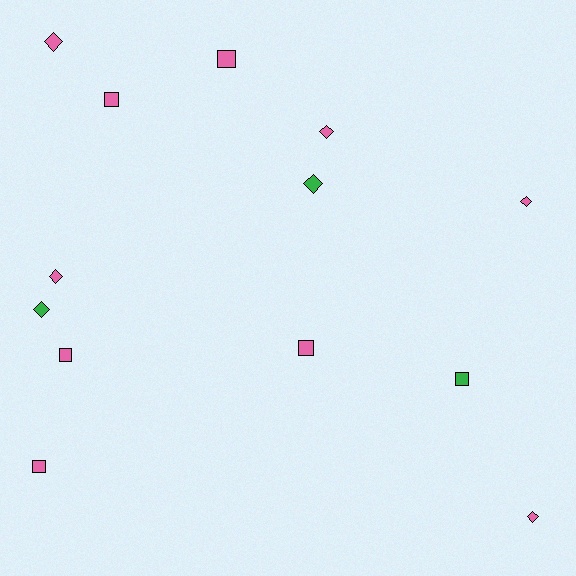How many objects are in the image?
There are 13 objects.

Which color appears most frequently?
Pink, with 10 objects.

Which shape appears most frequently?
Diamond, with 7 objects.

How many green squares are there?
There is 1 green square.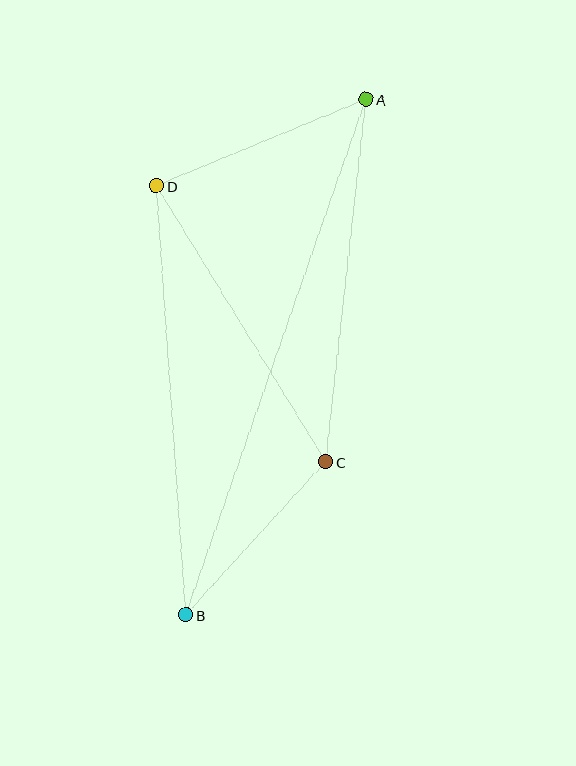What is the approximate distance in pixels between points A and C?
The distance between A and C is approximately 365 pixels.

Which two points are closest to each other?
Points B and C are closest to each other.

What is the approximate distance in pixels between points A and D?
The distance between A and D is approximately 227 pixels.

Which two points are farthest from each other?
Points A and B are farthest from each other.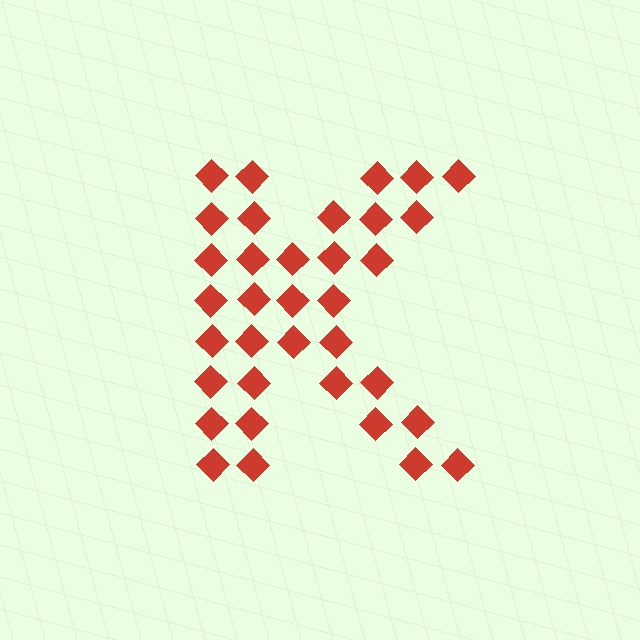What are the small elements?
The small elements are diamonds.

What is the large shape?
The large shape is the letter K.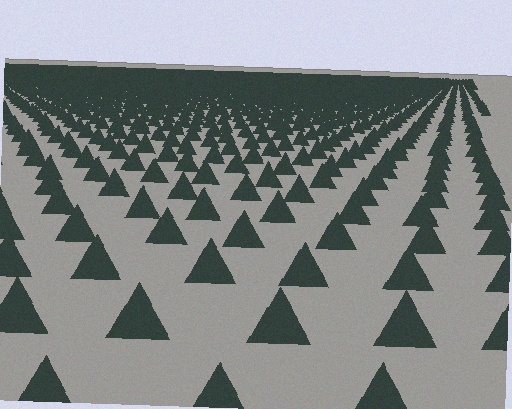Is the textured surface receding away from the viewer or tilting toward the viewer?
The surface is receding away from the viewer. Texture elements get smaller and denser toward the top.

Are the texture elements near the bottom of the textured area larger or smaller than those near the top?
Larger. Near the bottom, elements are closer to the viewer and appear at a bigger on-screen size.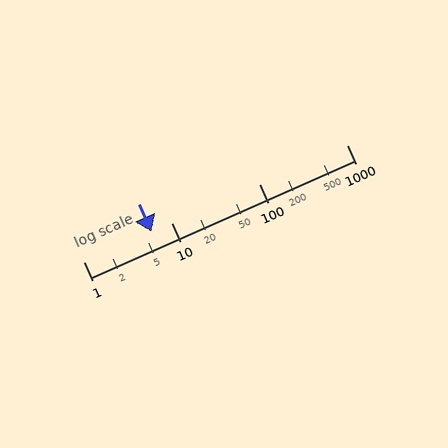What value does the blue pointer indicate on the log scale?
The pointer indicates approximately 5.9.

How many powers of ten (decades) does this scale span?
The scale spans 3 decades, from 1 to 1000.